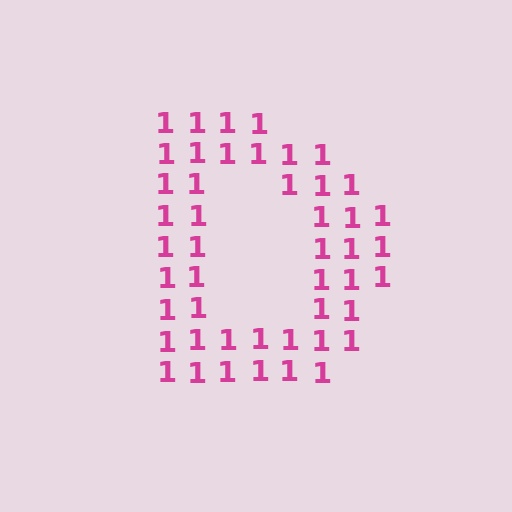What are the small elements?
The small elements are digit 1's.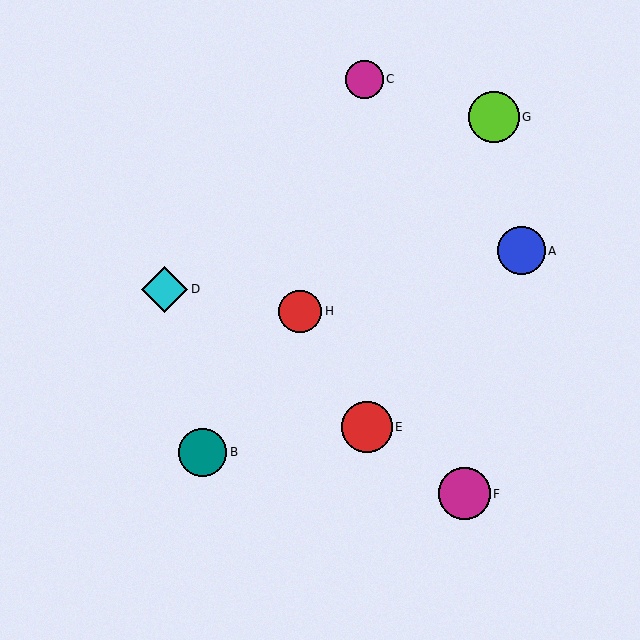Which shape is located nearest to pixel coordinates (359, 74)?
The magenta circle (labeled C) at (365, 80) is nearest to that location.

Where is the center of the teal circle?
The center of the teal circle is at (203, 452).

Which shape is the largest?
The magenta circle (labeled F) is the largest.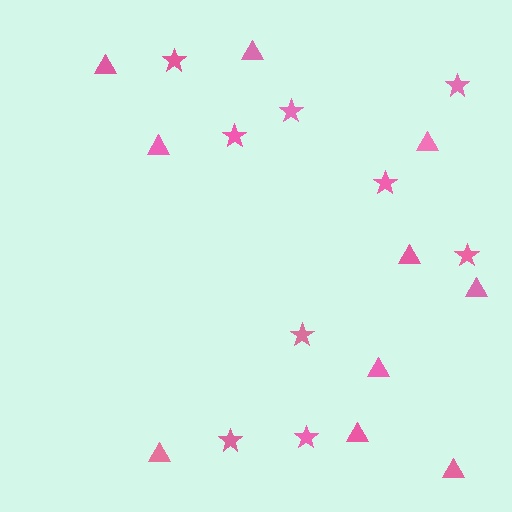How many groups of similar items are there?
There are 2 groups: one group of stars (9) and one group of triangles (10).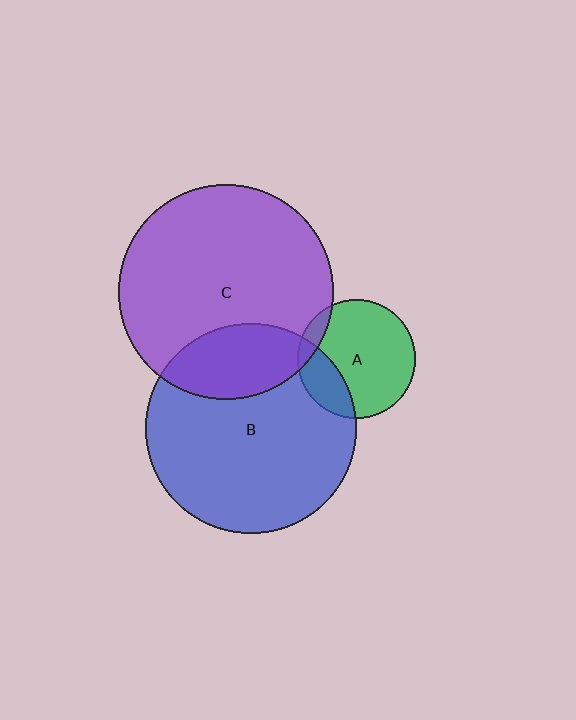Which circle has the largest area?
Circle C (purple).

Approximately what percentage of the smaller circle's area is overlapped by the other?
Approximately 10%.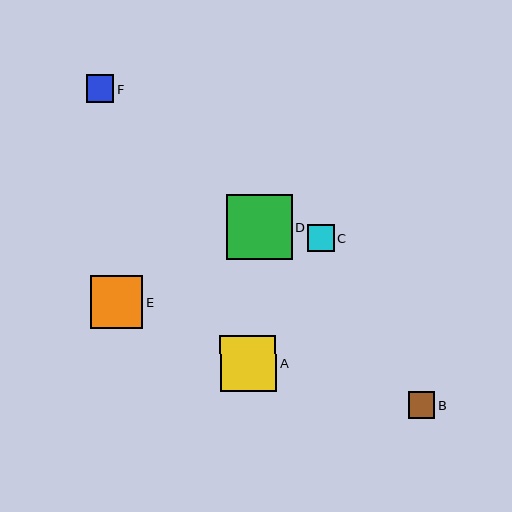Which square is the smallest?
Square C is the smallest with a size of approximately 26 pixels.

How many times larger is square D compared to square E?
Square D is approximately 1.2 times the size of square E.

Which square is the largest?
Square D is the largest with a size of approximately 65 pixels.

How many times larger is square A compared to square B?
Square A is approximately 2.1 times the size of square B.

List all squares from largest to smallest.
From largest to smallest: D, A, E, F, B, C.